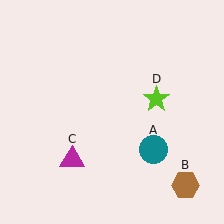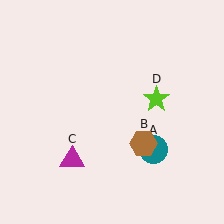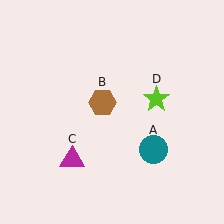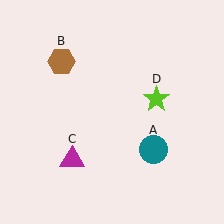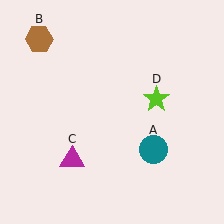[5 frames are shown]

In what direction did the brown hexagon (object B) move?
The brown hexagon (object B) moved up and to the left.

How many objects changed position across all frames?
1 object changed position: brown hexagon (object B).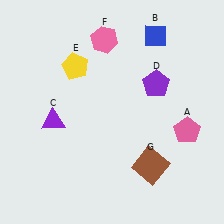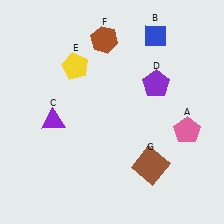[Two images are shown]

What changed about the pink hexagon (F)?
In Image 1, F is pink. In Image 2, it changed to brown.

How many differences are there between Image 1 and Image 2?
There is 1 difference between the two images.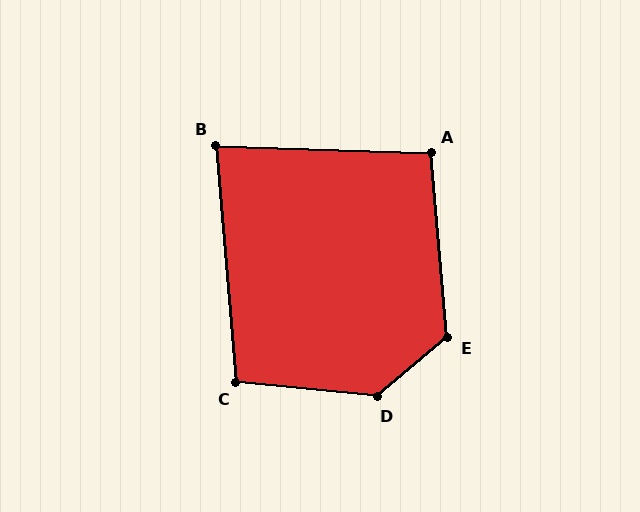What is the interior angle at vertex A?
Approximately 97 degrees (obtuse).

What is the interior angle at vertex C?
Approximately 101 degrees (obtuse).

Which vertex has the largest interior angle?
D, at approximately 134 degrees.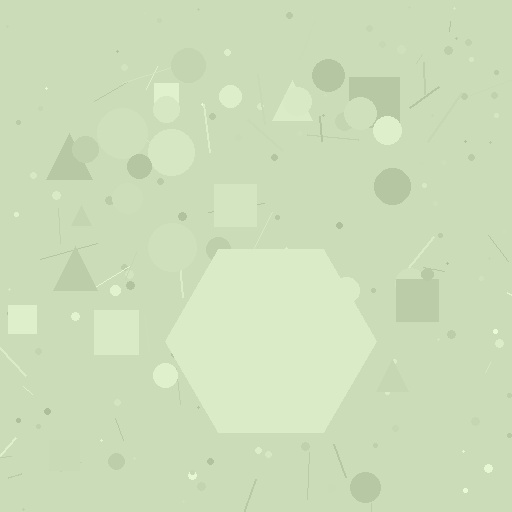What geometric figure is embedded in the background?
A hexagon is embedded in the background.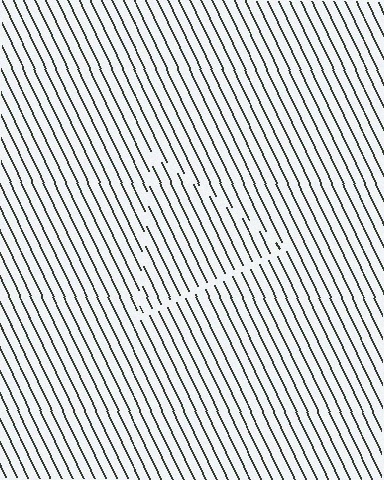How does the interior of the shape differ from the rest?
The interior of the shape contains the same grating, shifted by half a period — the contour is defined by the phase discontinuity where line-ends from the inner and outer gratings abut.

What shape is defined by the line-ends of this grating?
An illusory triangle. The interior of the shape contains the same grating, shifted by half a period — the contour is defined by the phase discontinuity where line-ends from the inner and outer gratings abut.